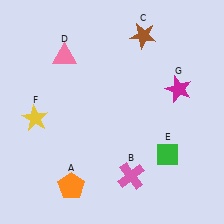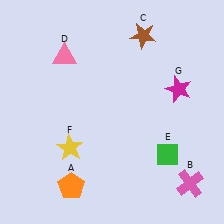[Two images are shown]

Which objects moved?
The objects that moved are: the pink cross (B), the yellow star (F).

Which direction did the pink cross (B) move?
The pink cross (B) moved right.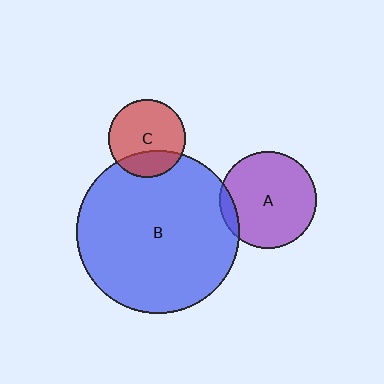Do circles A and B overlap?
Yes.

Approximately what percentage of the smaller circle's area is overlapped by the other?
Approximately 10%.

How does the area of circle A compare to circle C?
Approximately 1.6 times.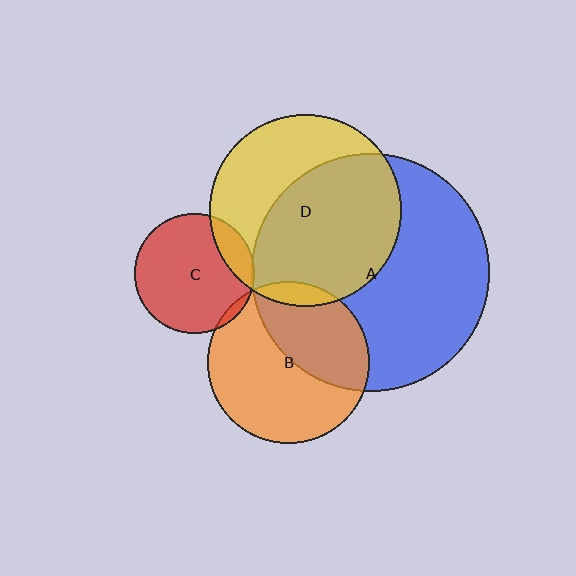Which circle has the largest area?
Circle A (blue).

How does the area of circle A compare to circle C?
Approximately 3.9 times.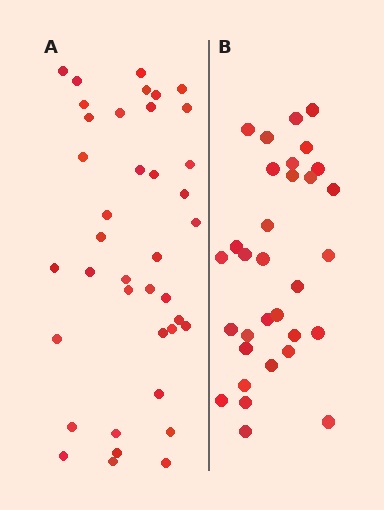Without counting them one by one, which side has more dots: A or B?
Region A (the left region) has more dots.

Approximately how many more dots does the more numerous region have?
Region A has roughly 8 or so more dots than region B.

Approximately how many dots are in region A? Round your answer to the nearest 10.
About 40 dots. (The exact count is 39, which rounds to 40.)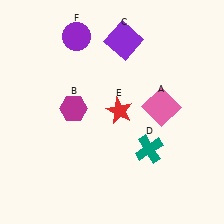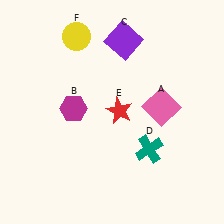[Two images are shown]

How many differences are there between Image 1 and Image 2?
There is 1 difference between the two images.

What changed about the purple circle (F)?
In Image 1, F is purple. In Image 2, it changed to yellow.